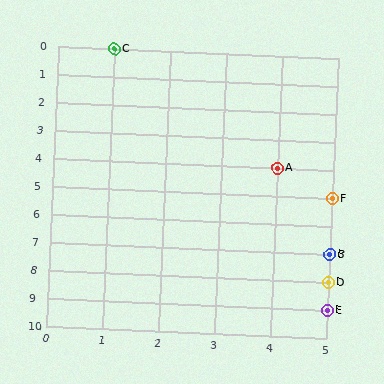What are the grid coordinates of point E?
Point E is at grid coordinates (5, 9).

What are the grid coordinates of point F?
Point F is at grid coordinates (5, 5).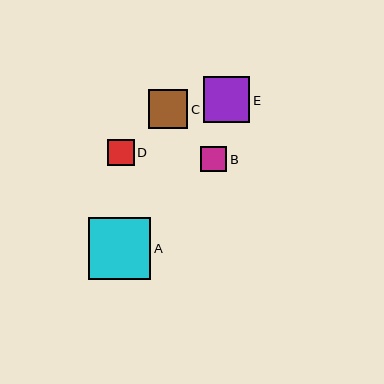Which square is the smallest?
Square B is the smallest with a size of approximately 26 pixels.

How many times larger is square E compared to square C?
Square E is approximately 1.2 times the size of square C.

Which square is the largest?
Square A is the largest with a size of approximately 63 pixels.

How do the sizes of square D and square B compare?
Square D and square B are approximately the same size.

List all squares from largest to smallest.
From largest to smallest: A, E, C, D, B.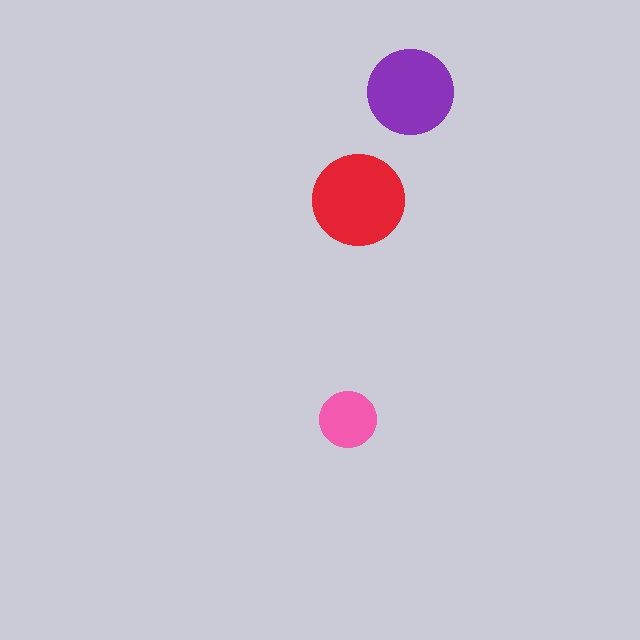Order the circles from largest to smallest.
the red one, the purple one, the pink one.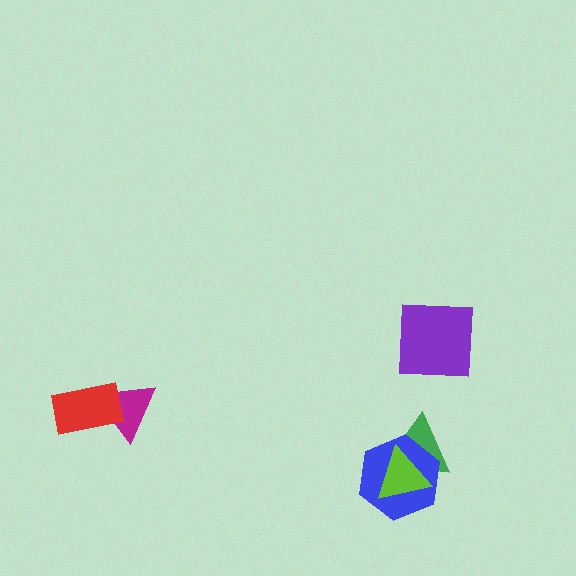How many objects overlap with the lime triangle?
2 objects overlap with the lime triangle.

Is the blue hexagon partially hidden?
Yes, it is partially covered by another shape.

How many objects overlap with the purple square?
0 objects overlap with the purple square.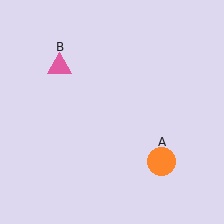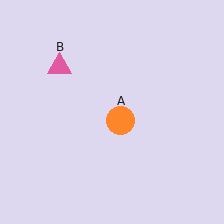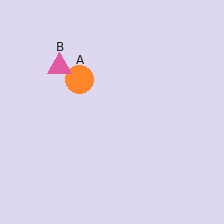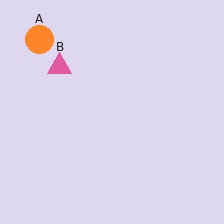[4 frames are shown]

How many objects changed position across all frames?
1 object changed position: orange circle (object A).